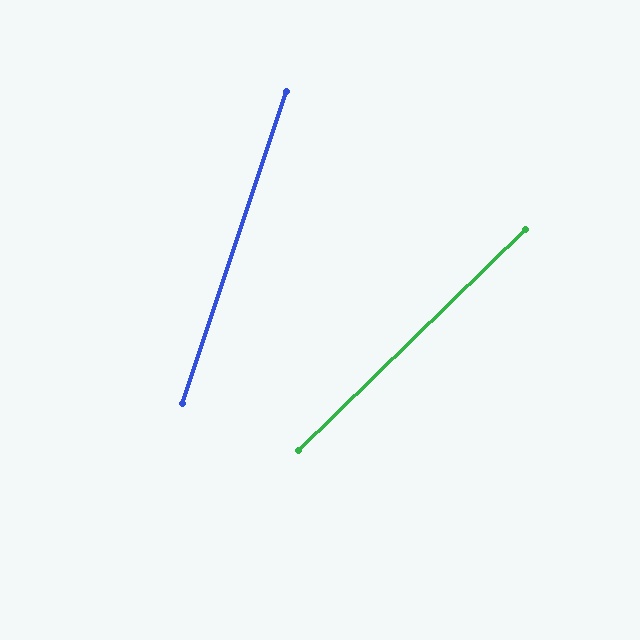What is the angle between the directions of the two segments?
Approximately 27 degrees.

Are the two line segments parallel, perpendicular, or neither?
Neither parallel nor perpendicular — they differ by about 27°.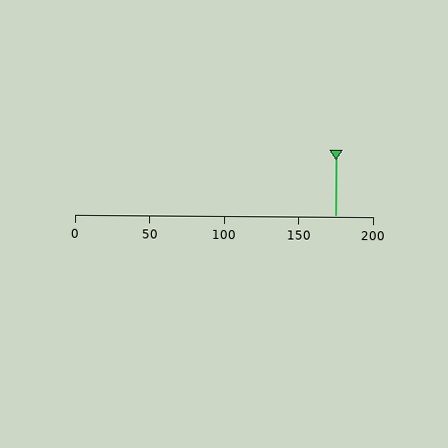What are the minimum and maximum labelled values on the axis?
The axis runs from 0 to 200.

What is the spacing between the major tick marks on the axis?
The major ticks are spaced 50 apart.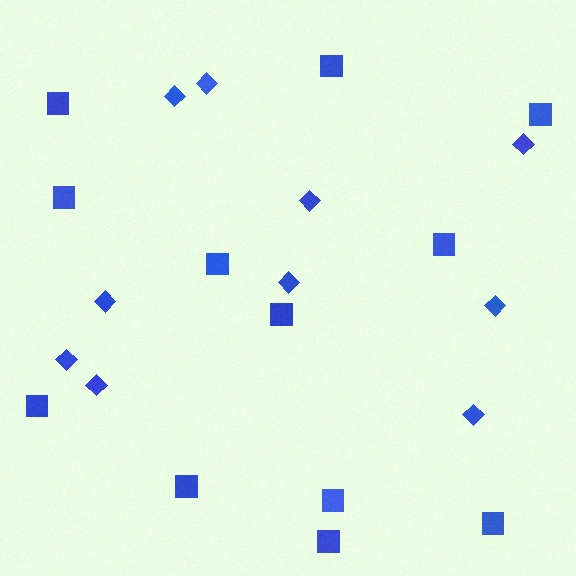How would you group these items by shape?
There are 2 groups: one group of squares (12) and one group of diamonds (10).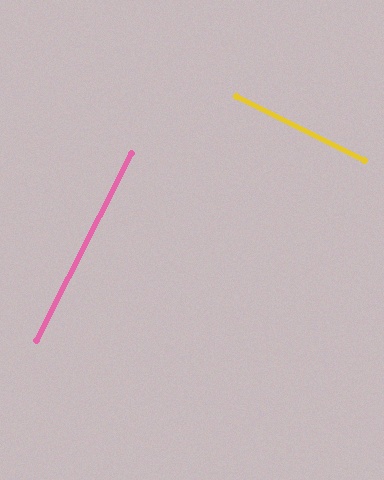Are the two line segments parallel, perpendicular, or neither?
Perpendicular — they meet at approximately 90°.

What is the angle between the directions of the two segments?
Approximately 90 degrees.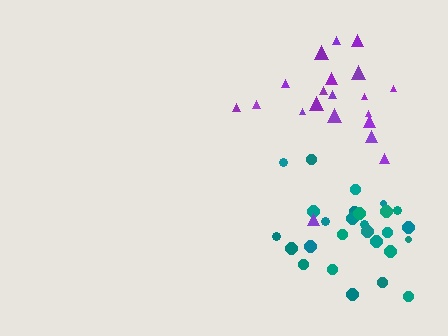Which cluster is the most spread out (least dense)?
Purple.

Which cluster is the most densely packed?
Teal.